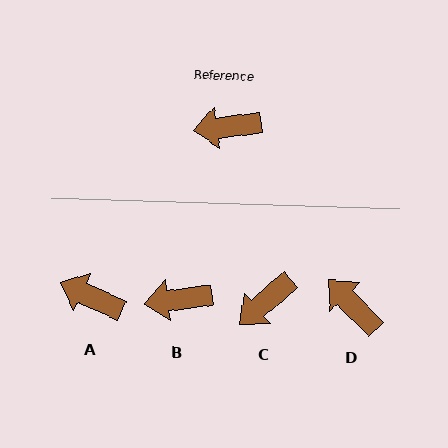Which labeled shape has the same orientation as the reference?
B.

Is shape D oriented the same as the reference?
No, it is off by about 53 degrees.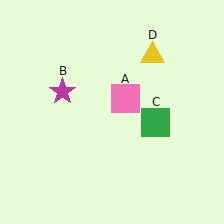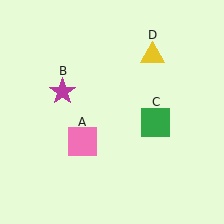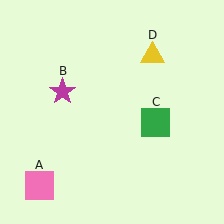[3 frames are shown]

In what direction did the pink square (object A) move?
The pink square (object A) moved down and to the left.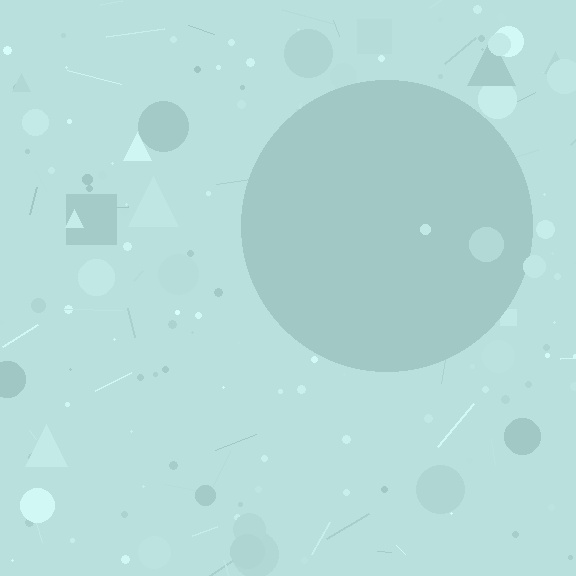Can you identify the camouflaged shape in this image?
The camouflaged shape is a circle.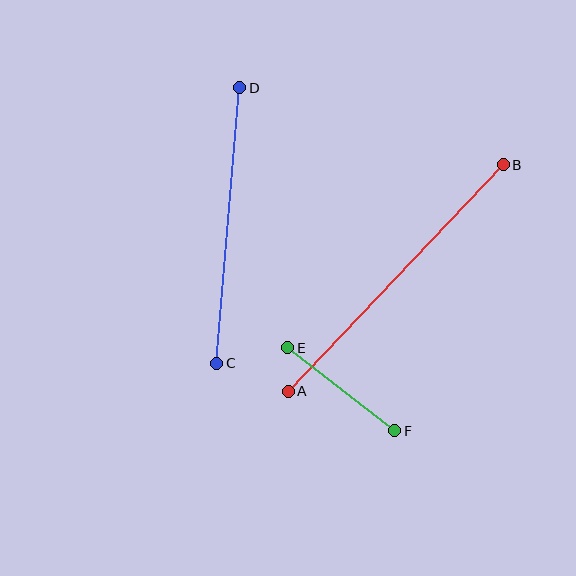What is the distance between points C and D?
The distance is approximately 276 pixels.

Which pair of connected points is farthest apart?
Points A and B are farthest apart.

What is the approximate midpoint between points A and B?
The midpoint is at approximately (396, 278) pixels.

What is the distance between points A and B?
The distance is approximately 312 pixels.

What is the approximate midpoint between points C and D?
The midpoint is at approximately (228, 225) pixels.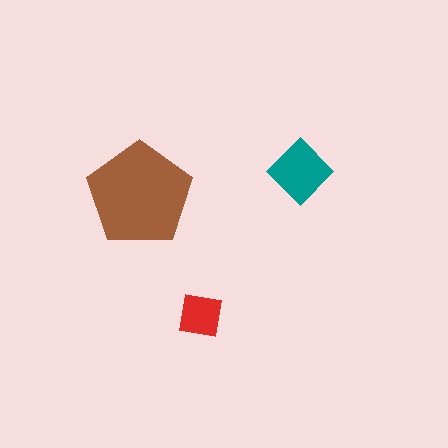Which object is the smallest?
The red square.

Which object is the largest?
The brown pentagon.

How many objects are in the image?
There are 3 objects in the image.